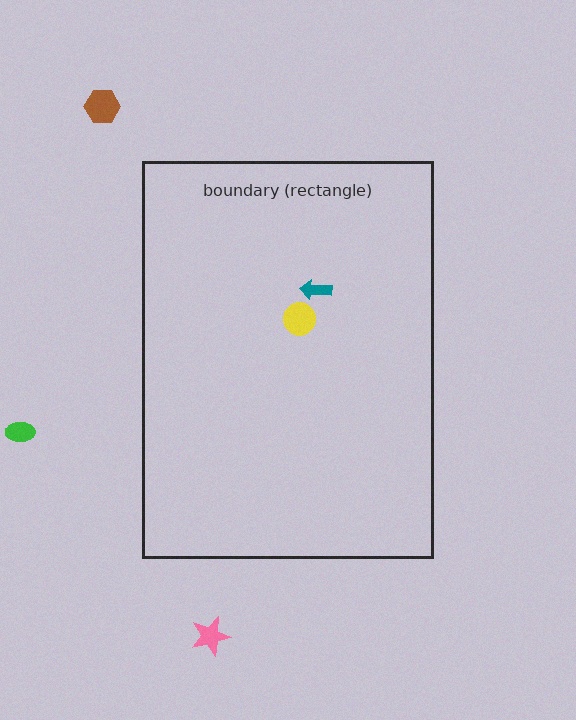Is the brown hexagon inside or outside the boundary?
Outside.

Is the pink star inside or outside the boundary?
Outside.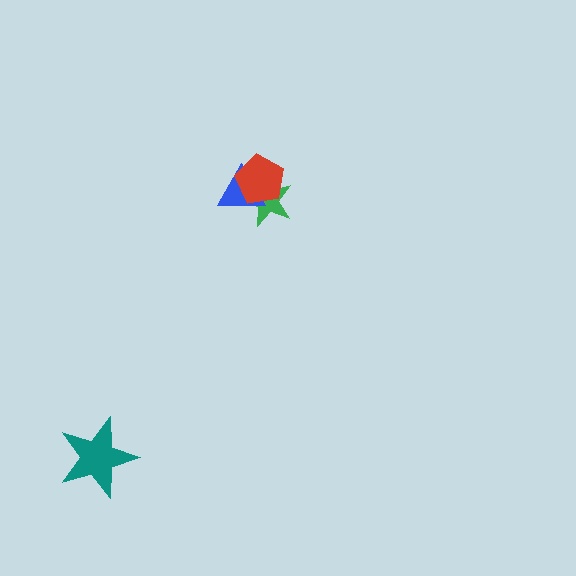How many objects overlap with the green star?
2 objects overlap with the green star.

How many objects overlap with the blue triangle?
2 objects overlap with the blue triangle.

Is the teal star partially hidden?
No, no other shape covers it.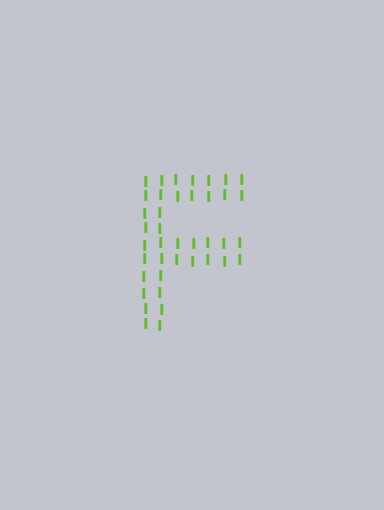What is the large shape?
The large shape is the letter F.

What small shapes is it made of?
It is made of small letter I's.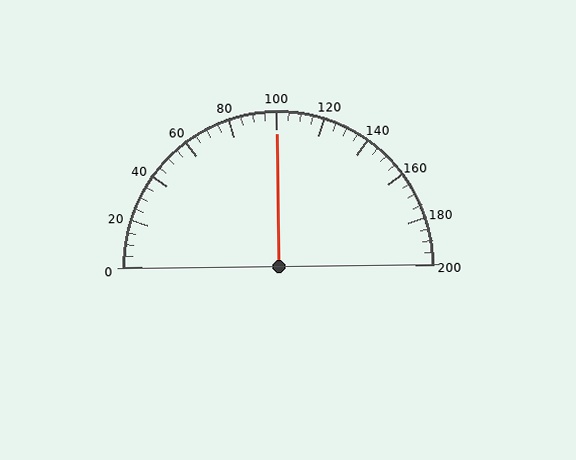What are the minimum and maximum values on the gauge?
The gauge ranges from 0 to 200.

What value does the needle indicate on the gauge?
The needle indicates approximately 100.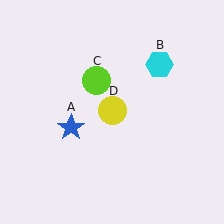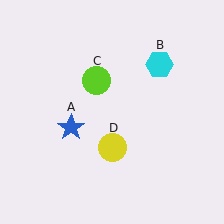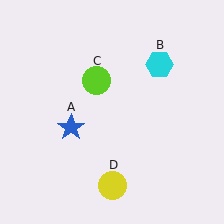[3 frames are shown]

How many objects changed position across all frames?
1 object changed position: yellow circle (object D).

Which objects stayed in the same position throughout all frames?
Blue star (object A) and cyan hexagon (object B) and lime circle (object C) remained stationary.